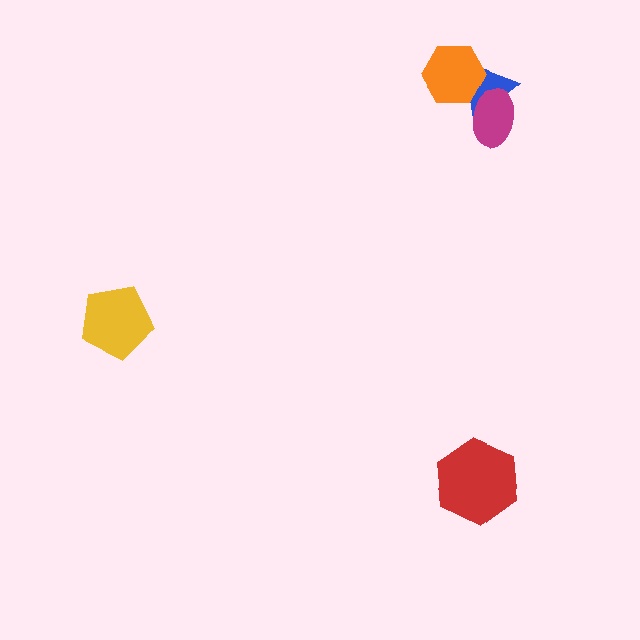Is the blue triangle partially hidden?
Yes, it is partially covered by another shape.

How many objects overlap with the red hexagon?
0 objects overlap with the red hexagon.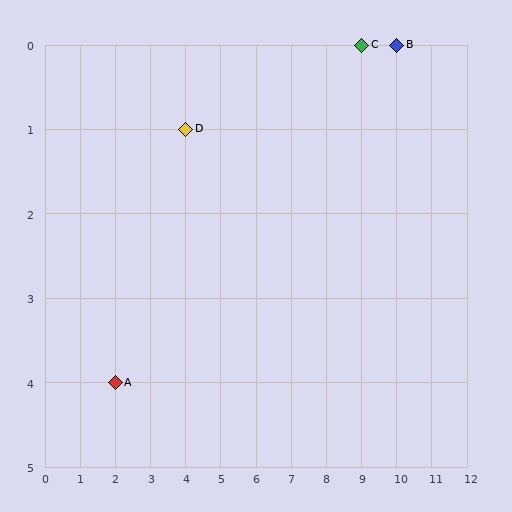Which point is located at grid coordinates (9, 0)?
Point C is at (9, 0).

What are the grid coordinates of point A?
Point A is at grid coordinates (2, 4).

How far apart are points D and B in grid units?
Points D and B are 6 columns and 1 row apart (about 6.1 grid units diagonally).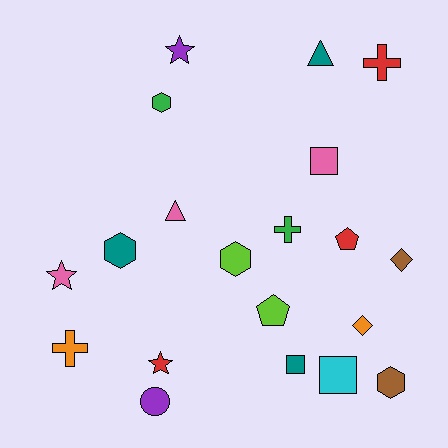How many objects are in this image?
There are 20 objects.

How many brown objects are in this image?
There are 2 brown objects.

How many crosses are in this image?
There are 3 crosses.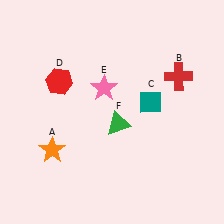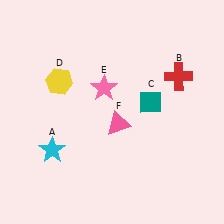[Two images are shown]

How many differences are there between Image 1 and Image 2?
There are 3 differences between the two images.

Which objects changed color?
A changed from orange to cyan. D changed from red to yellow. F changed from green to pink.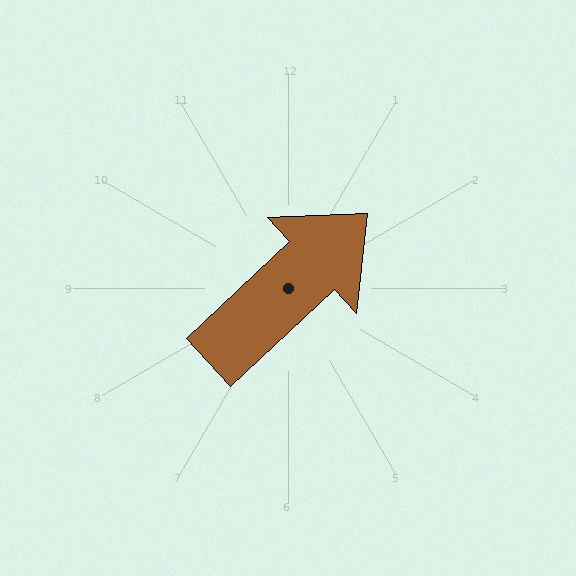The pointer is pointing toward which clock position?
Roughly 2 o'clock.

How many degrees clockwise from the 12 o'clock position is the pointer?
Approximately 47 degrees.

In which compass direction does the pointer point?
Northeast.